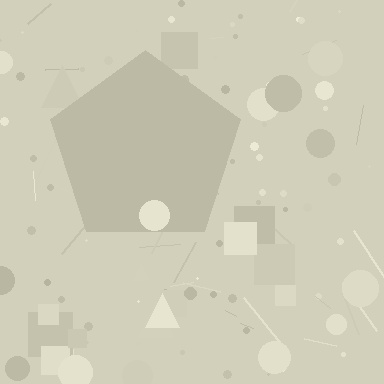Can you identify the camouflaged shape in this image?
The camouflaged shape is a pentagon.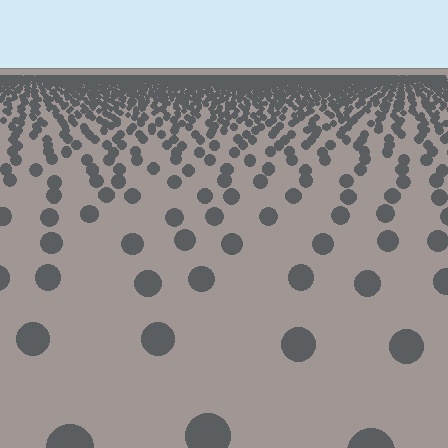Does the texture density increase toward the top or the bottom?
Density increases toward the top.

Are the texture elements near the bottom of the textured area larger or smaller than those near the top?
Larger. Near the bottom, elements are closer to the viewer and appear at a bigger on-screen size.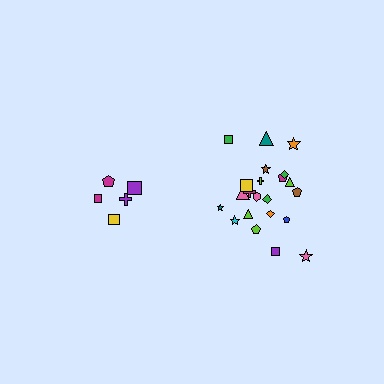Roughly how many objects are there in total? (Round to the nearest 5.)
Roughly 25 objects in total.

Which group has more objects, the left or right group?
The right group.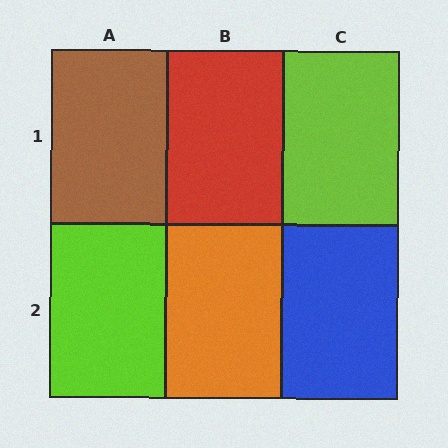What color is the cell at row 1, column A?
Brown.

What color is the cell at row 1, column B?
Red.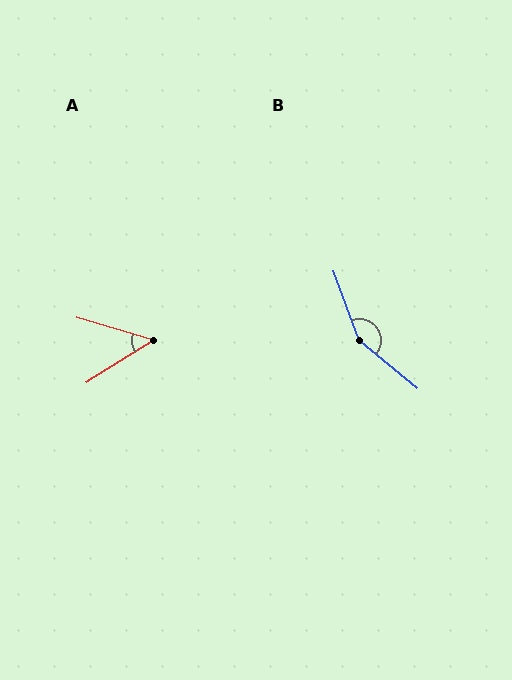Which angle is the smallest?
A, at approximately 49 degrees.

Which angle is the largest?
B, at approximately 150 degrees.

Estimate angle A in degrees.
Approximately 49 degrees.